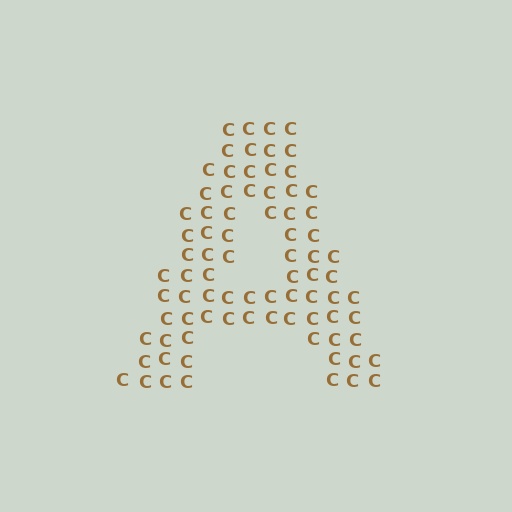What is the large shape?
The large shape is the letter A.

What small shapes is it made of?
It is made of small letter C's.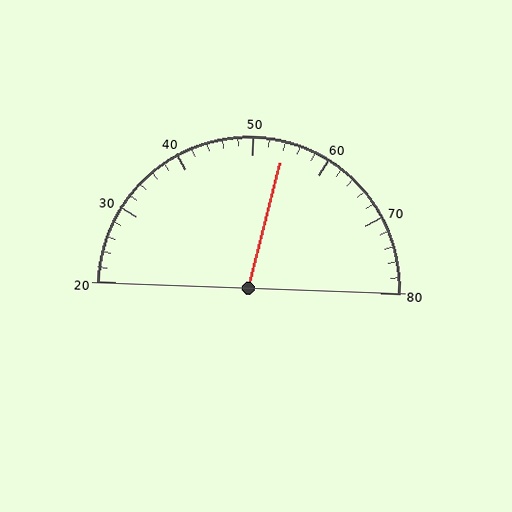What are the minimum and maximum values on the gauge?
The gauge ranges from 20 to 80.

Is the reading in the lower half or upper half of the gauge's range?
The reading is in the upper half of the range (20 to 80).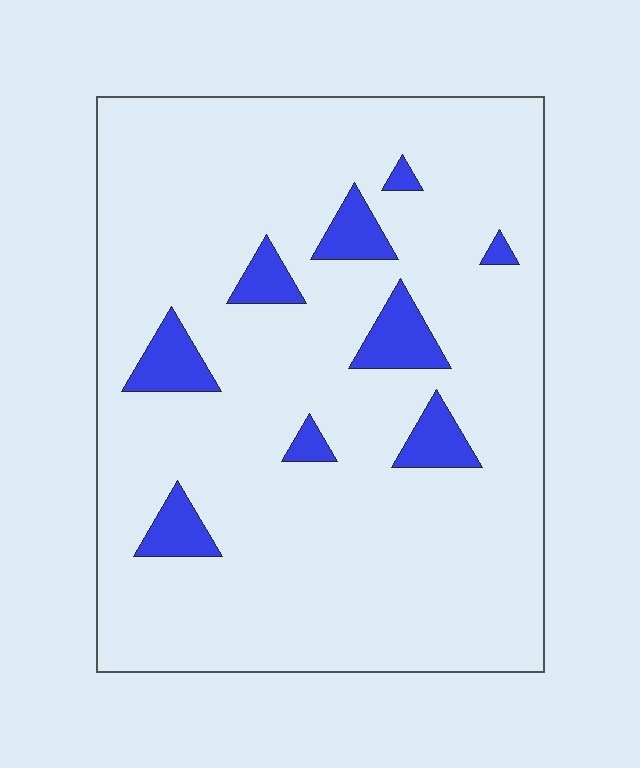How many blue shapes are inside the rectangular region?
9.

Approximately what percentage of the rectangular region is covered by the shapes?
Approximately 10%.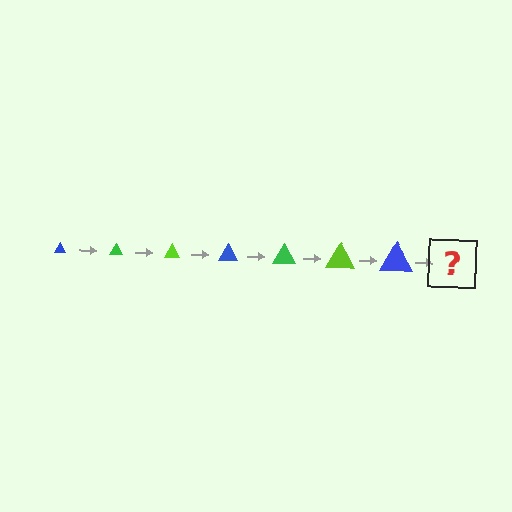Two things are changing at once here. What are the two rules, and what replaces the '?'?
The two rules are that the triangle grows larger each step and the color cycles through blue, green, and lime. The '?' should be a green triangle, larger than the previous one.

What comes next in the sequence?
The next element should be a green triangle, larger than the previous one.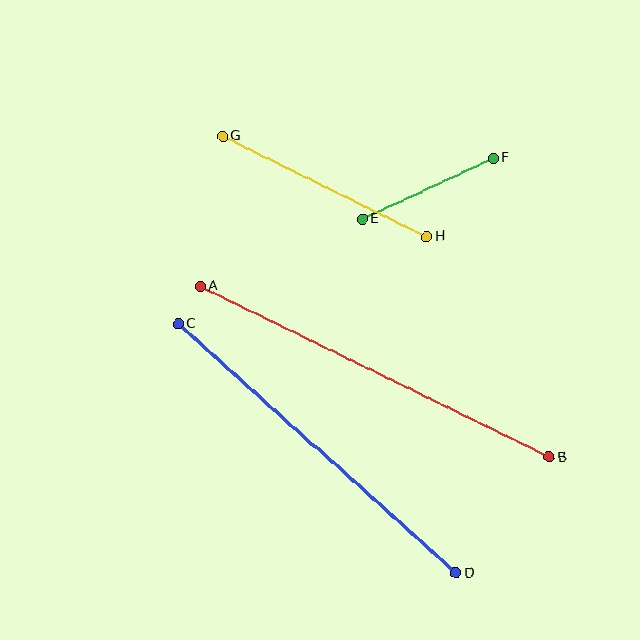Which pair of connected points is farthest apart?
Points A and B are farthest apart.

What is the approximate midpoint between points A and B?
The midpoint is at approximately (375, 372) pixels.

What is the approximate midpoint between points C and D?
The midpoint is at approximately (317, 448) pixels.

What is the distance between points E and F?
The distance is approximately 145 pixels.